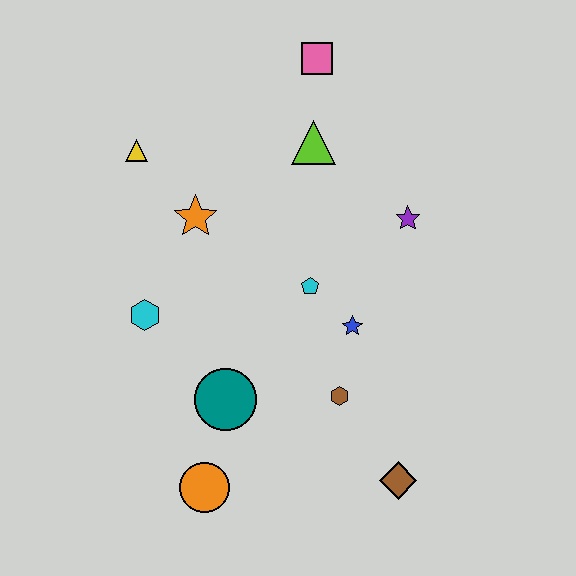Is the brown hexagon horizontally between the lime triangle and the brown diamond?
Yes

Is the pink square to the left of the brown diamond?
Yes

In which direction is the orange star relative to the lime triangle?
The orange star is to the left of the lime triangle.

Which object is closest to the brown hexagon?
The blue star is closest to the brown hexagon.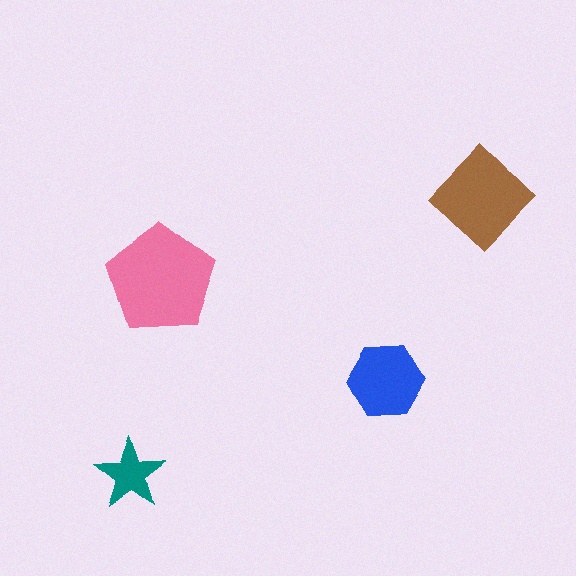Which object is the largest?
The pink pentagon.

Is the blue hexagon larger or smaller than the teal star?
Larger.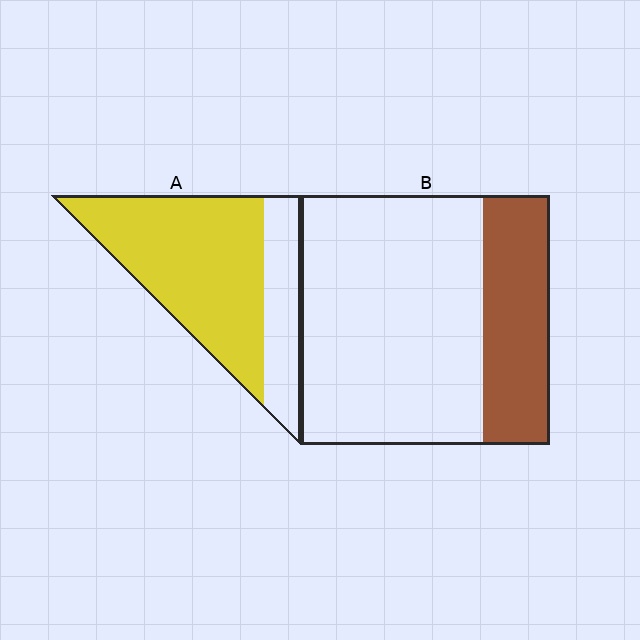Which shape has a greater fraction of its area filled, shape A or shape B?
Shape A.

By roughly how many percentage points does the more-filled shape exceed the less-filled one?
By roughly 45 percentage points (A over B).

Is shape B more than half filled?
No.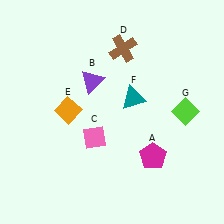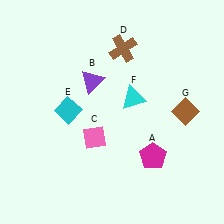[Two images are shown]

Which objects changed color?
E changed from orange to cyan. F changed from teal to cyan. G changed from lime to brown.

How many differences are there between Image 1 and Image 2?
There are 3 differences between the two images.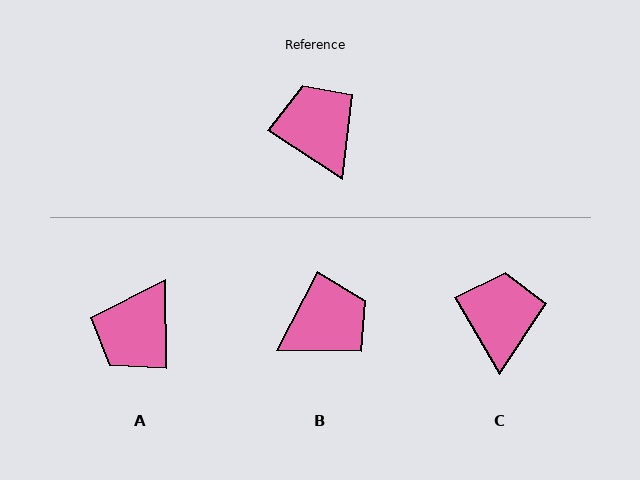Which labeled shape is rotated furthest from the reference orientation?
A, about 123 degrees away.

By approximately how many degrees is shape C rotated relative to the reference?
Approximately 27 degrees clockwise.